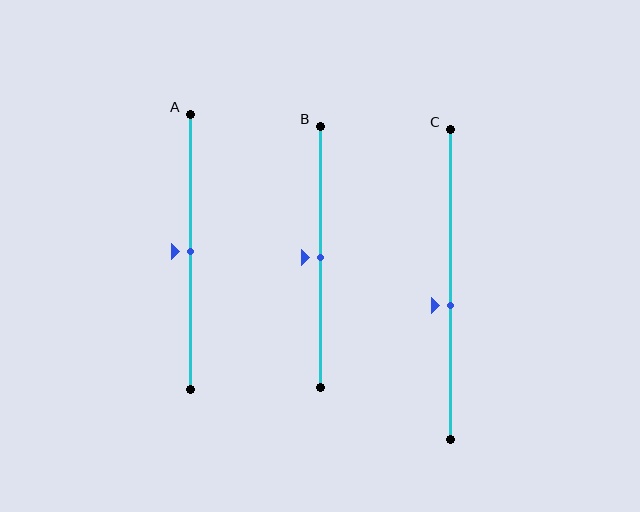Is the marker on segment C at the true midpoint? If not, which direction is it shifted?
No, the marker on segment C is shifted downward by about 7% of the segment length.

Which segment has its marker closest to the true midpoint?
Segment A has its marker closest to the true midpoint.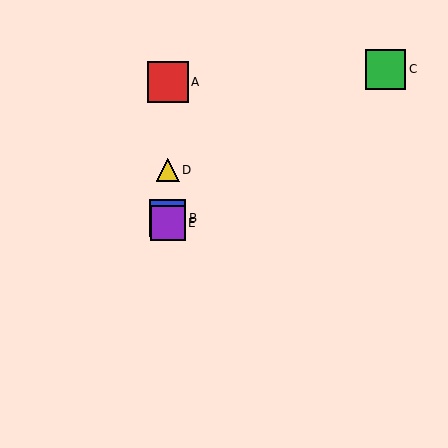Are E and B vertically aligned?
Yes, both are at x≈168.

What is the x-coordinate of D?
Object D is at x≈168.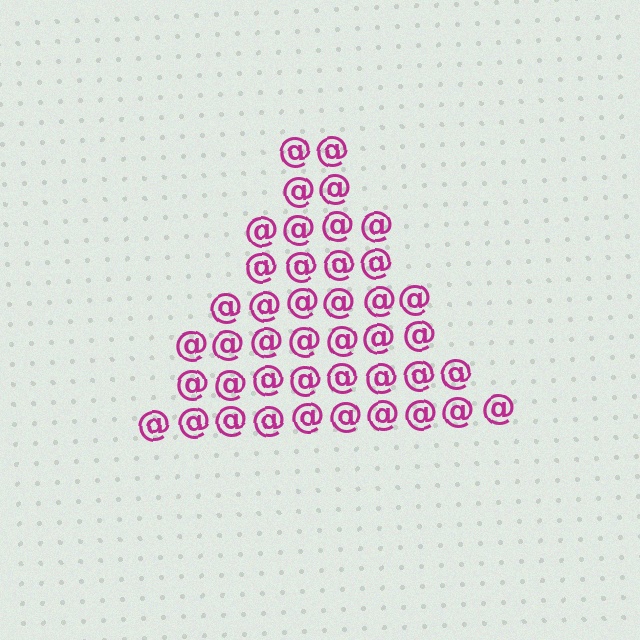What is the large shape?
The large shape is a triangle.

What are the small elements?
The small elements are at signs.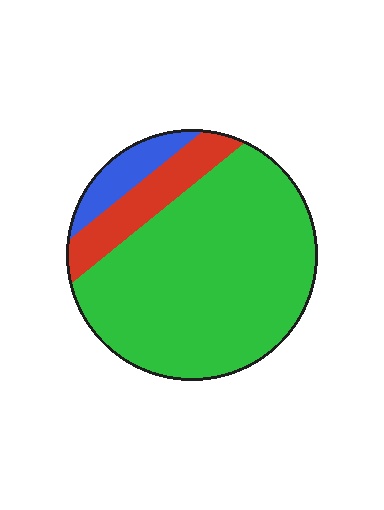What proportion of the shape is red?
Red takes up less than a quarter of the shape.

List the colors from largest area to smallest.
From largest to smallest: green, red, blue.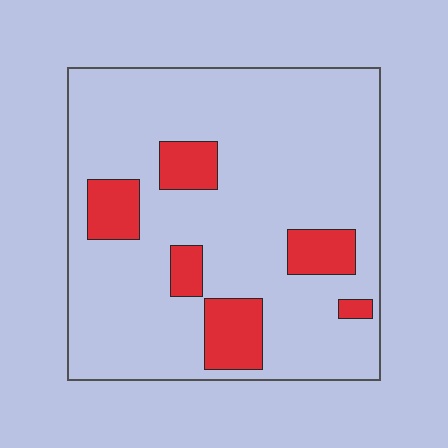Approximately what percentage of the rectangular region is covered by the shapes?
Approximately 15%.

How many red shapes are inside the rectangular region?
6.